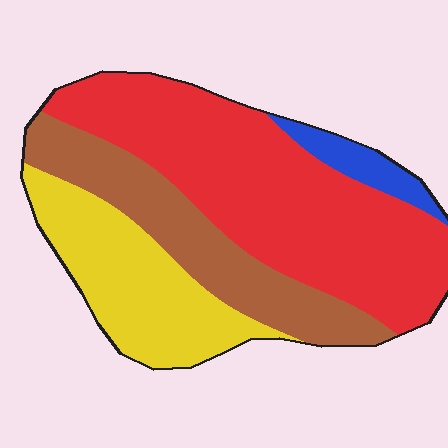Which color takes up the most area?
Red, at roughly 50%.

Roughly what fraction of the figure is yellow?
Yellow covers roughly 25% of the figure.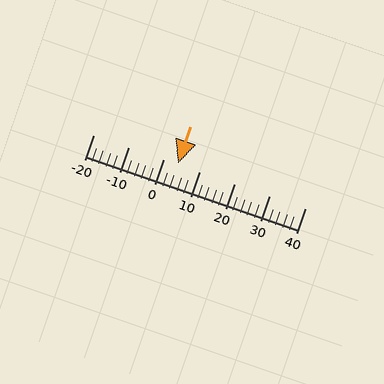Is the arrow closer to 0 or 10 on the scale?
The arrow is closer to 0.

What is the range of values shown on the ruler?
The ruler shows values from -20 to 40.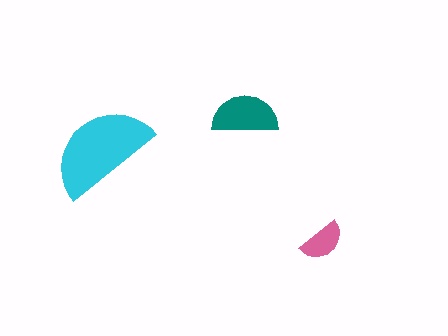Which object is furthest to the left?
The cyan semicircle is leftmost.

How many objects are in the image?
There are 3 objects in the image.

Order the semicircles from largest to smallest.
the cyan one, the teal one, the pink one.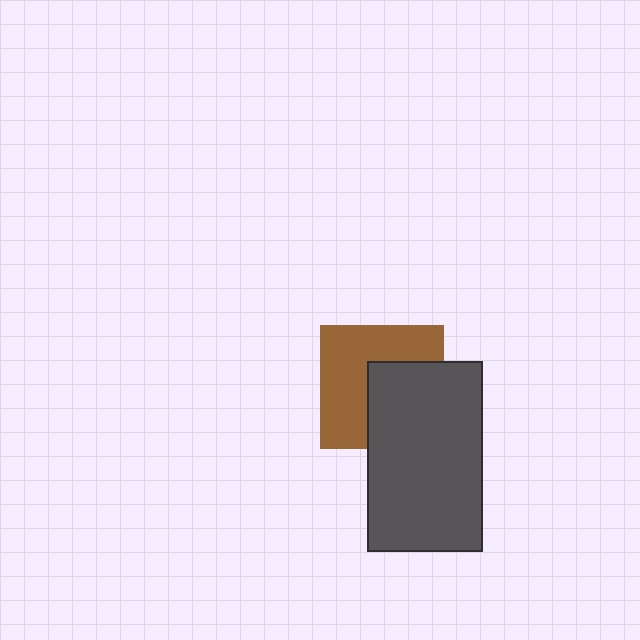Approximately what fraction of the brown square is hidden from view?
Roughly 43% of the brown square is hidden behind the dark gray rectangle.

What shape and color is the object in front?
The object in front is a dark gray rectangle.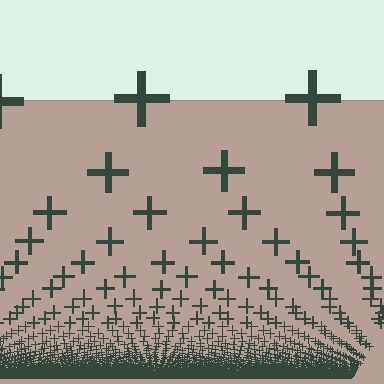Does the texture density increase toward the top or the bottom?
Density increases toward the bottom.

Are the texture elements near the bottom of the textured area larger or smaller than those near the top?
Smaller. The gradient is inverted — elements near the bottom are smaller and denser.